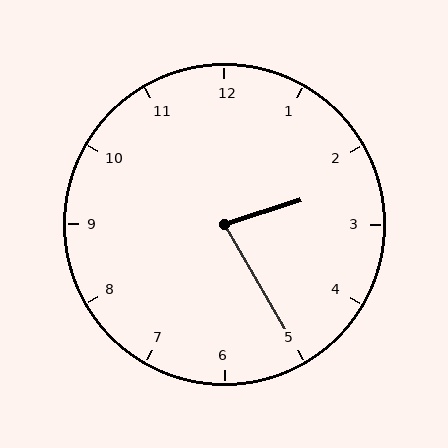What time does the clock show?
2:25.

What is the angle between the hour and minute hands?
Approximately 78 degrees.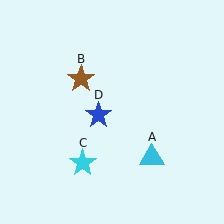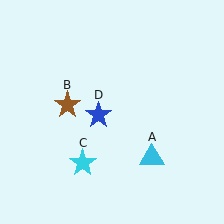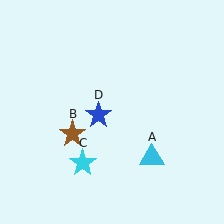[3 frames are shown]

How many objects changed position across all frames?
1 object changed position: brown star (object B).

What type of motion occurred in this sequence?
The brown star (object B) rotated counterclockwise around the center of the scene.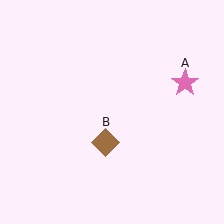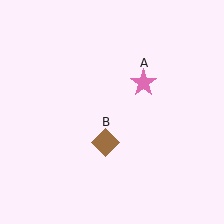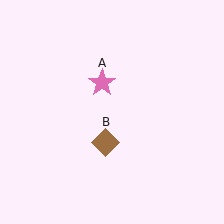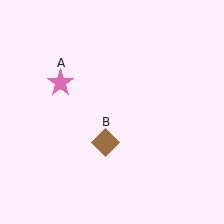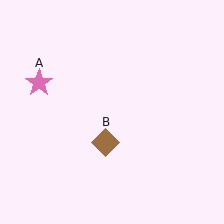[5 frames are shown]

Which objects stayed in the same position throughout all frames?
Brown diamond (object B) remained stationary.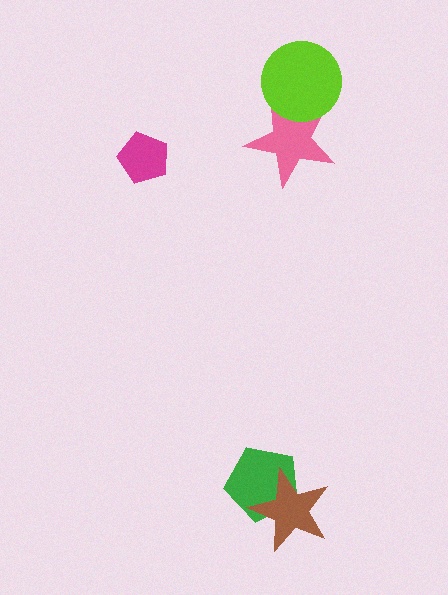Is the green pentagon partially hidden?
Yes, it is partially covered by another shape.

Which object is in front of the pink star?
The lime circle is in front of the pink star.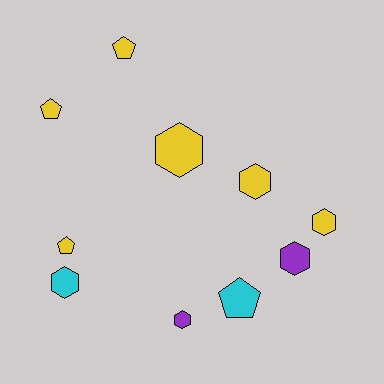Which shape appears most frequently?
Hexagon, with 6 objects.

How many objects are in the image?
There are 10 objects.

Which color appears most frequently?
Yellow, with 6 objects.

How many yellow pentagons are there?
There are 3 yellow pentagons.